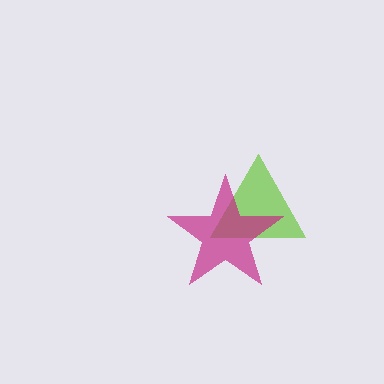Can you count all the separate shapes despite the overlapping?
Yes, there are 2 separate shapes.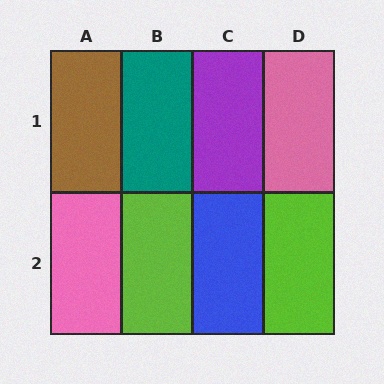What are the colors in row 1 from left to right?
Brown, teal, purple, pink.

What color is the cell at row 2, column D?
Lime.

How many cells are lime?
2 cells are lime.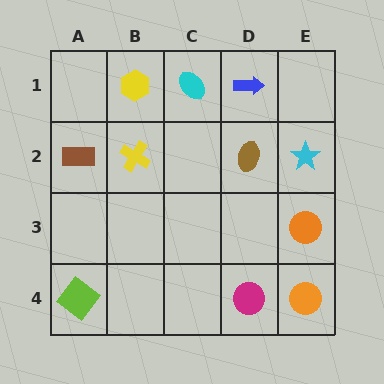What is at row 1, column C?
A cyan ellipse.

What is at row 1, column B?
A yellow hexagon.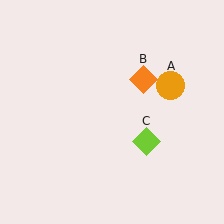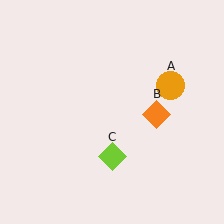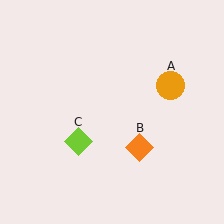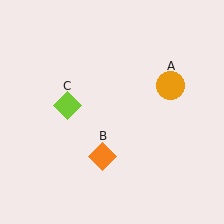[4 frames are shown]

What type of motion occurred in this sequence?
The orange diamond (object B), lime diamond (object C) rotated clockwise around the center of the scene.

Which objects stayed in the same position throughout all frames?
Orange circle (object A) remained stationary.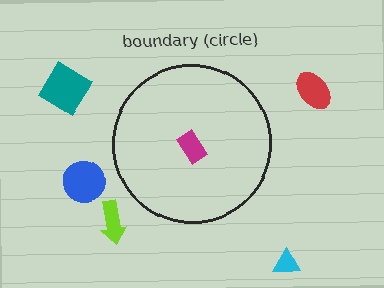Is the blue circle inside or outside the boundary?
Outside.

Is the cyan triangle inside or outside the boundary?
Outside.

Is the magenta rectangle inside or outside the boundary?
Inside.